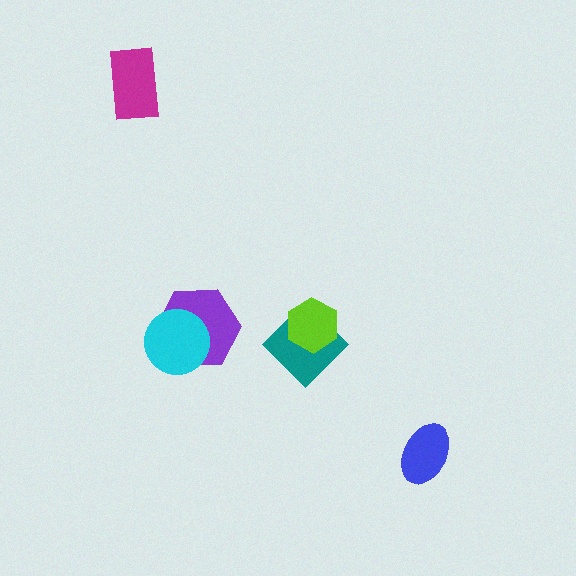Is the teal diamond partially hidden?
Yes, it is partially covered by another shape.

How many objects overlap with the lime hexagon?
1 object overlaps with the lime hexagon.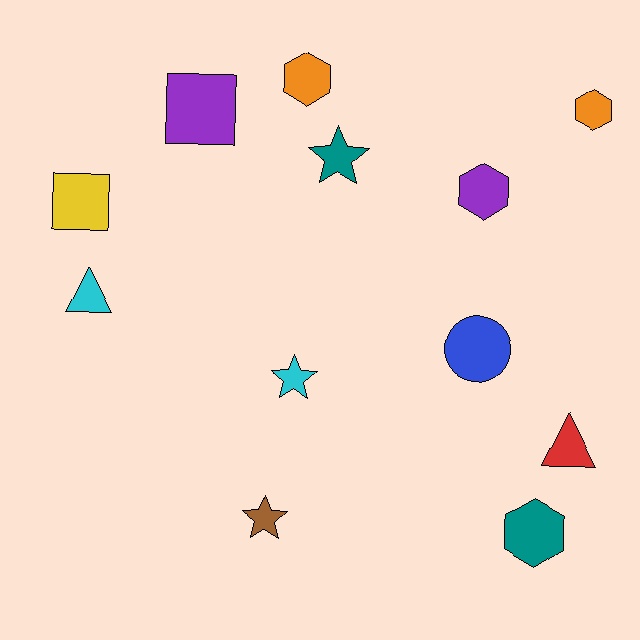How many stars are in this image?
There are 3 stars.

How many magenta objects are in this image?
There are no magenta objects.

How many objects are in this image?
There are 12 objects.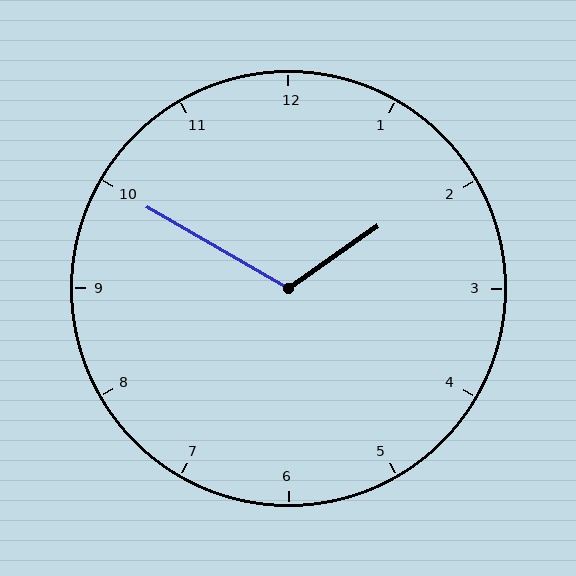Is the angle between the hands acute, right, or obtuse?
It is obtuse.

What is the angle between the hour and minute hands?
Approximately 115 degrees.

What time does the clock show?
1:50.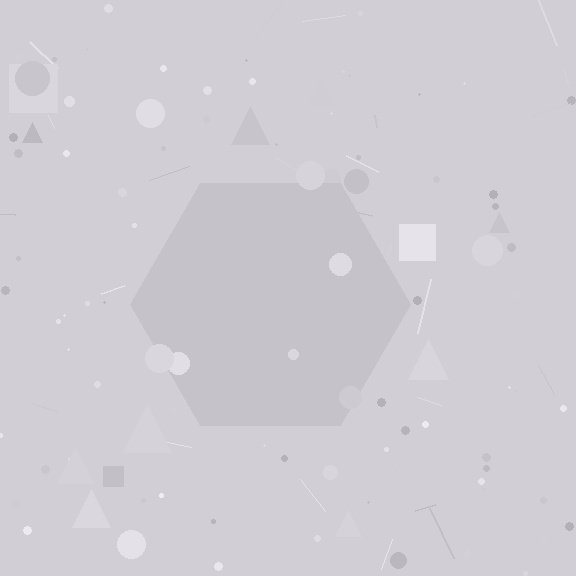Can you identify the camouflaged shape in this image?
The camouflaged shape is a hexagon.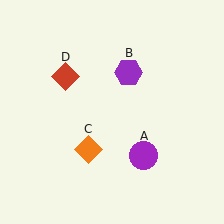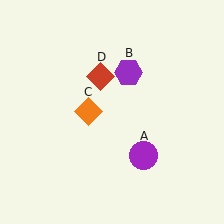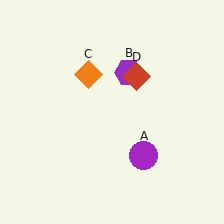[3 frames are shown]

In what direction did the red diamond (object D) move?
The red diamond (object D) moved right.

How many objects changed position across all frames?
2 objects changed position: orange diamond (object C), red diamond (object D).